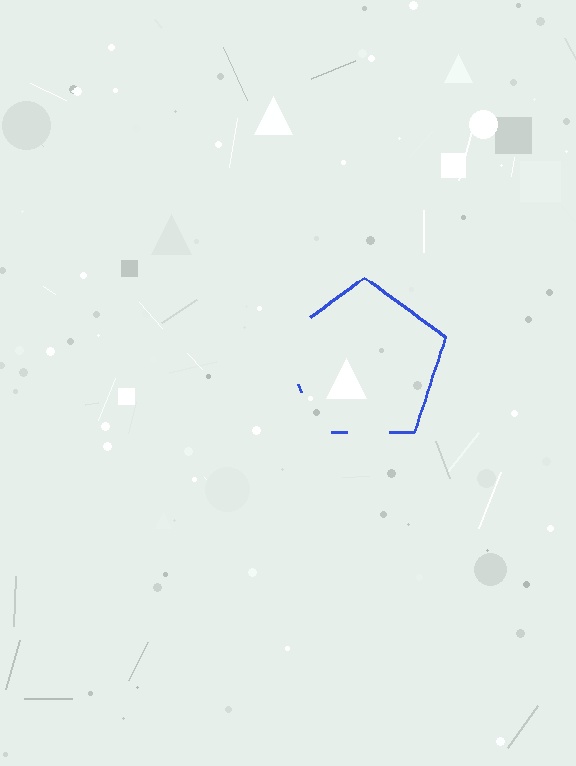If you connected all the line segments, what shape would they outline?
They would outline a pentagon.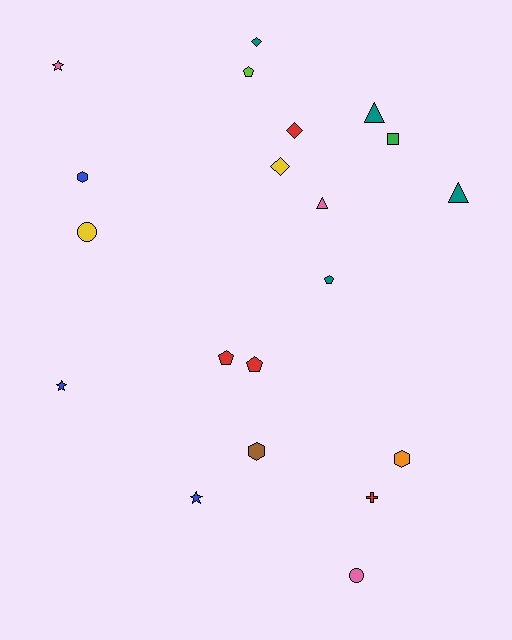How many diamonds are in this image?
There are 3 diamonds.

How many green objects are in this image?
There is 1 green object.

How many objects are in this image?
There are 20 objects.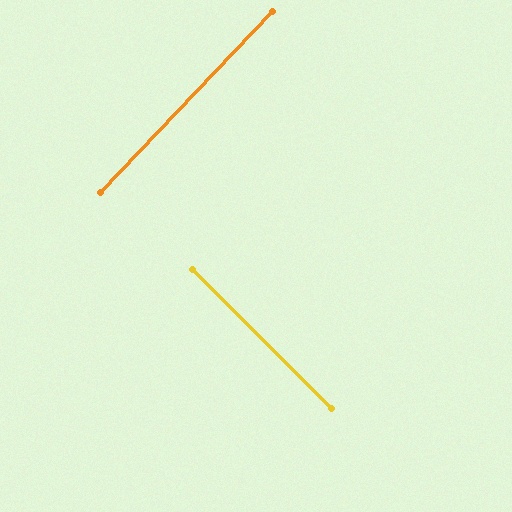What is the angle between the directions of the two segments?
Approximately 88 degrees.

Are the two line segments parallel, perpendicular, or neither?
Perpendicular — they meet at approximately 88°.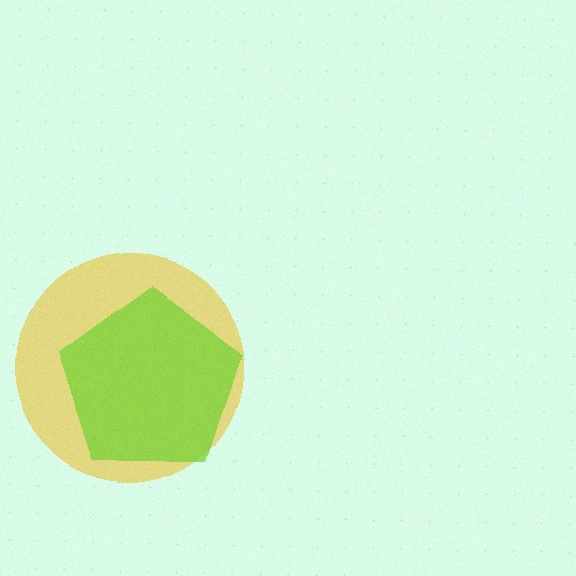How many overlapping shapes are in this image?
There are 2 overlapping shapes in the image.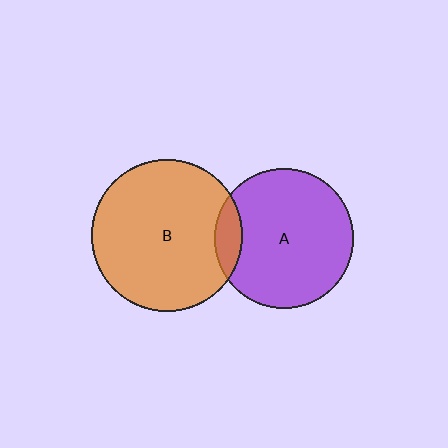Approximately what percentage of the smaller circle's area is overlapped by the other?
Approximately 10%.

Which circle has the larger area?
Circle B (orange).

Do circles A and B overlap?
Yes.